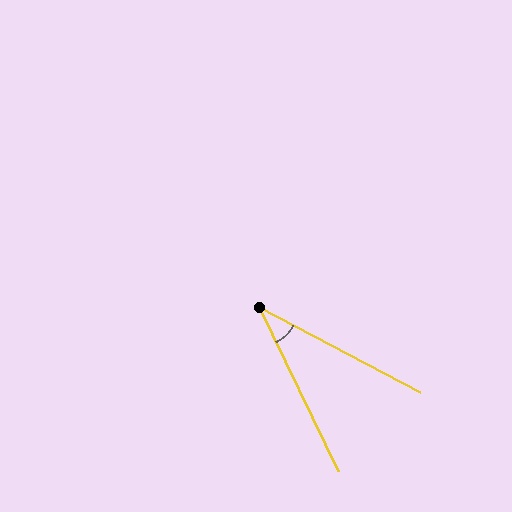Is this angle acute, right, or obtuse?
It is acute.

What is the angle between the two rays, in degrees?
Approximately 36 degrees.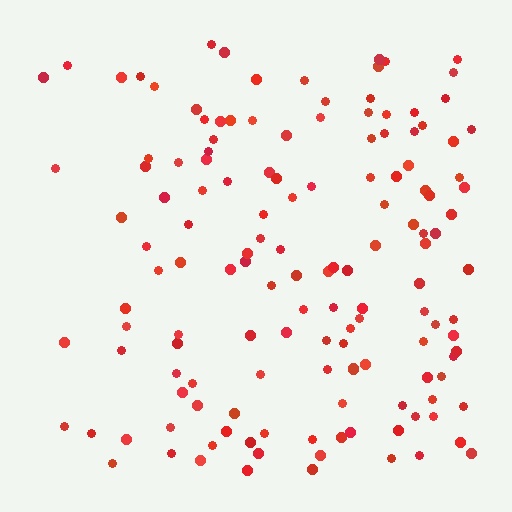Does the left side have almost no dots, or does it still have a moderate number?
Still a moderate number, just noticeably fewer than the right.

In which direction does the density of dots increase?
From left to right, with the right side densest.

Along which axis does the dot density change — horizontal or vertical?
Horizontal.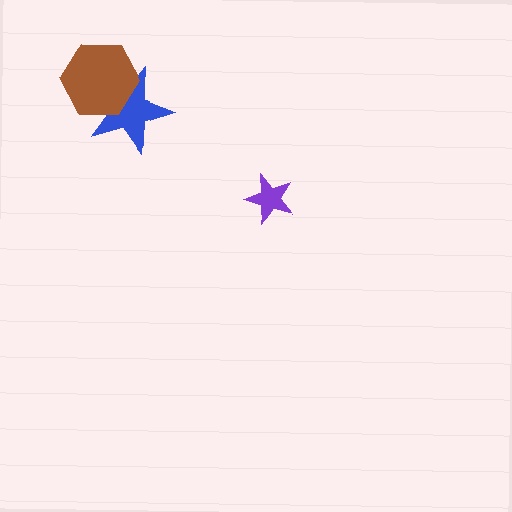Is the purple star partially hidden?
No, no other shape covers it.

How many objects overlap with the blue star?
1 object overlaps with the blue star.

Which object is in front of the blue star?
The brown hexagon is in front of the blue star.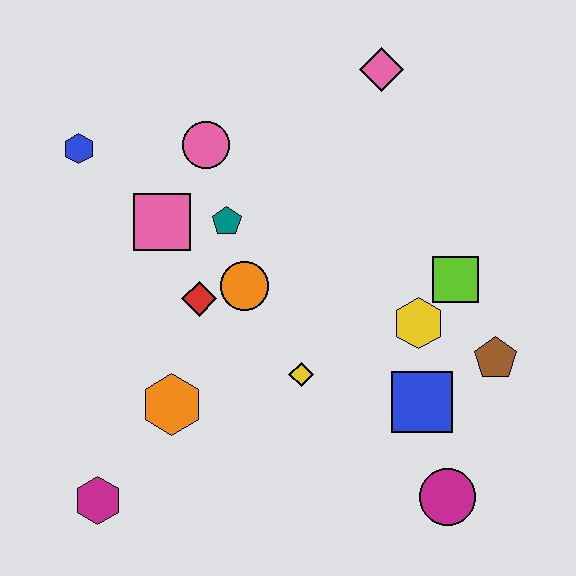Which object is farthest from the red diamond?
The magenta circle is farthest from the red diamond.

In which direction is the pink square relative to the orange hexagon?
The pink square is above the orange hexagon.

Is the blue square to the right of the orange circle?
Yes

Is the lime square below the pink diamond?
Yes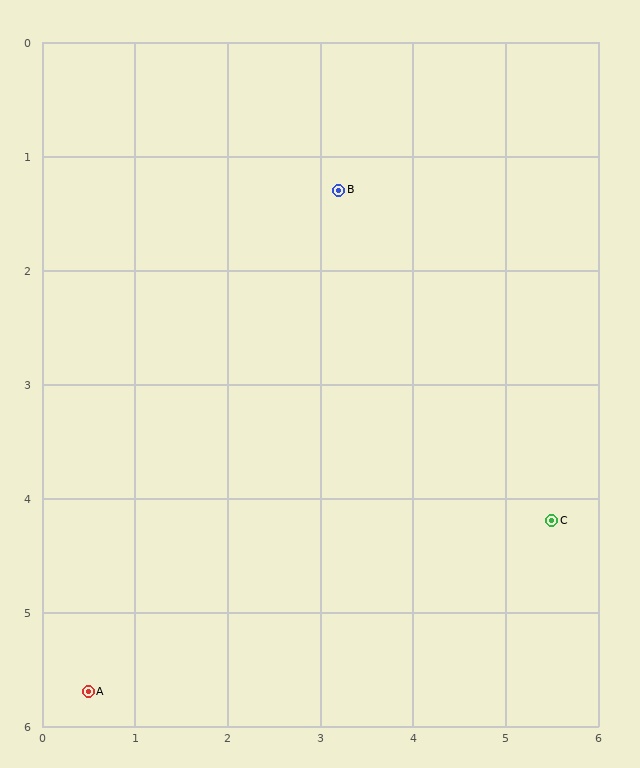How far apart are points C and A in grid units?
Points C and A are about 5.2 grid units apart.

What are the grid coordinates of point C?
Point C is at approximately (5.5, 4.2).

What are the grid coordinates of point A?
Point A is at approximately (0.5, 5.7).